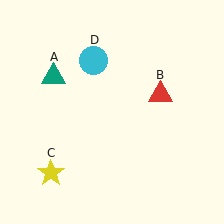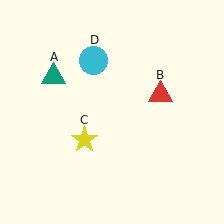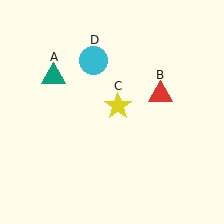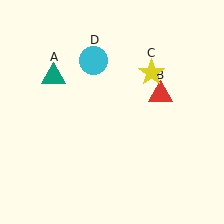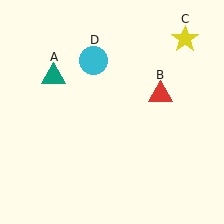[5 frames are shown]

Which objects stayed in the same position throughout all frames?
Teal triangle (object A) and red triangle (object B) and cyan circle (object D) remained stationary.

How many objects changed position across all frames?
1 object changed position: yellow star (object C).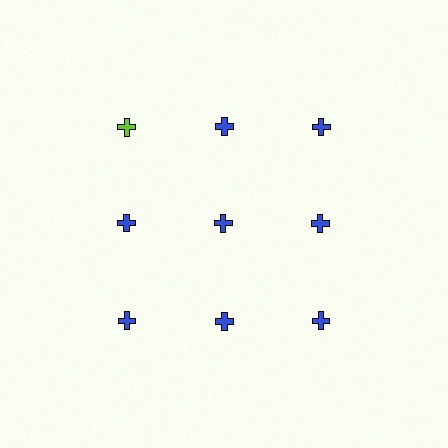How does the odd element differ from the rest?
It has a different color: lime instead of blue.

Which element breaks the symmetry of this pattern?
The lime cross in the top row, leftmost column breaks the symmetry. All other shapes are blue crosses.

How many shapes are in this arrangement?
There are 9 shapes arranged in a grid pattern.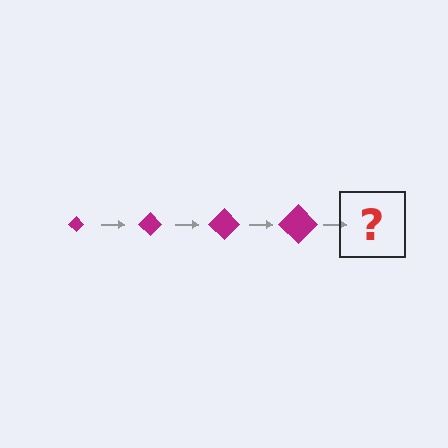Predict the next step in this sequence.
The next step is a magenta diamond, larger than the previous one.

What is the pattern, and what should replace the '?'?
The pattern is that the diamond gets progressively larger each step. The '?' should be a magenta diamond, larger than the previous one.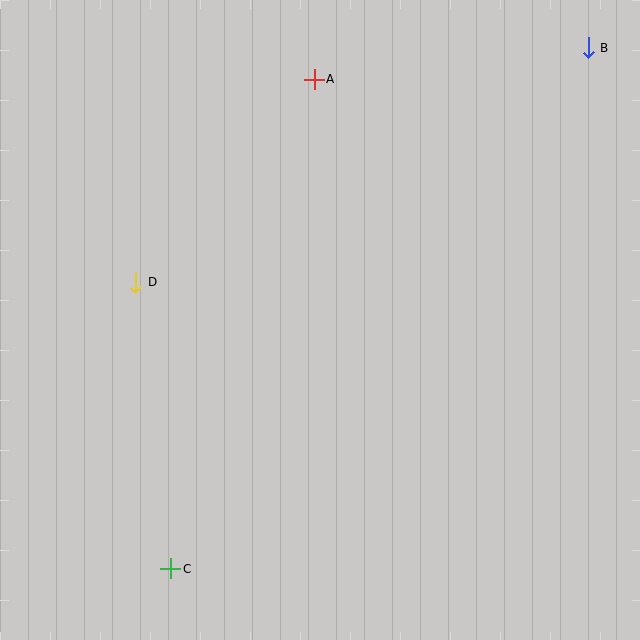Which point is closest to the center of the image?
Point D at (136, 282) is closest to the center.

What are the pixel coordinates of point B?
Point B is at (588, 48).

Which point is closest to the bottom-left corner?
Point C is closest to the bottom-left corner.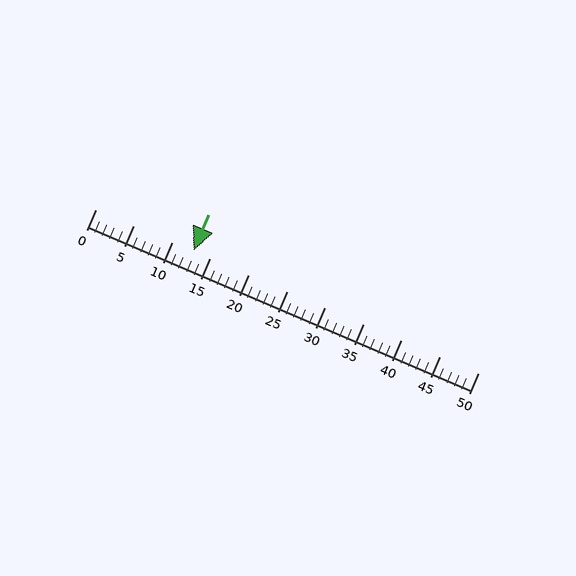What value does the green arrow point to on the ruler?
The green arrow points to approximately 13.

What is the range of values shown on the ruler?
The ruler shows values from 0 to 50.